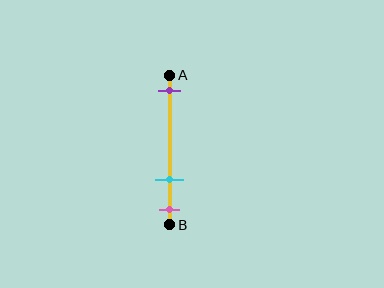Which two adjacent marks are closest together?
The cyan and pink marks are the closest adjacent pair.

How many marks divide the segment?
There are 3 marks dividing the segment.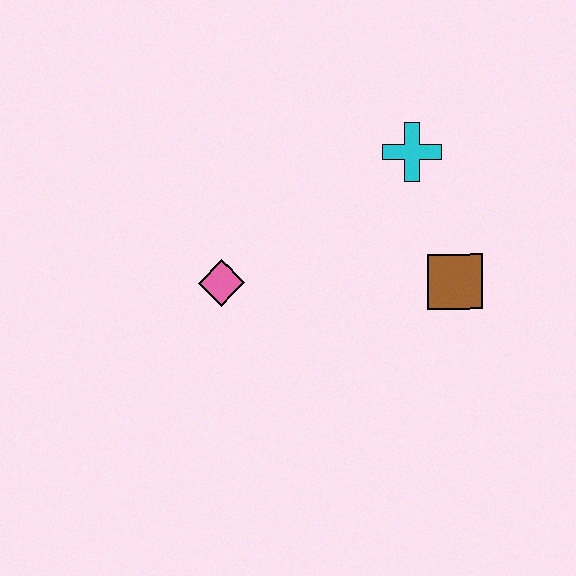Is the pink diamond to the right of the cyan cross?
No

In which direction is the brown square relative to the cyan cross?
The brown square is below the cyan cross.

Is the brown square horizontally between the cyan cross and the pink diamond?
No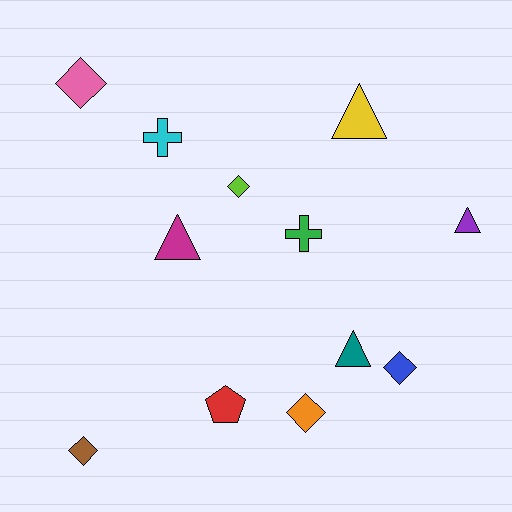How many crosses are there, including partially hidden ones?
There are 2 crosses.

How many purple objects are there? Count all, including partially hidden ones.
There is 1 purple object.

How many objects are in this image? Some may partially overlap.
There are 12 objects.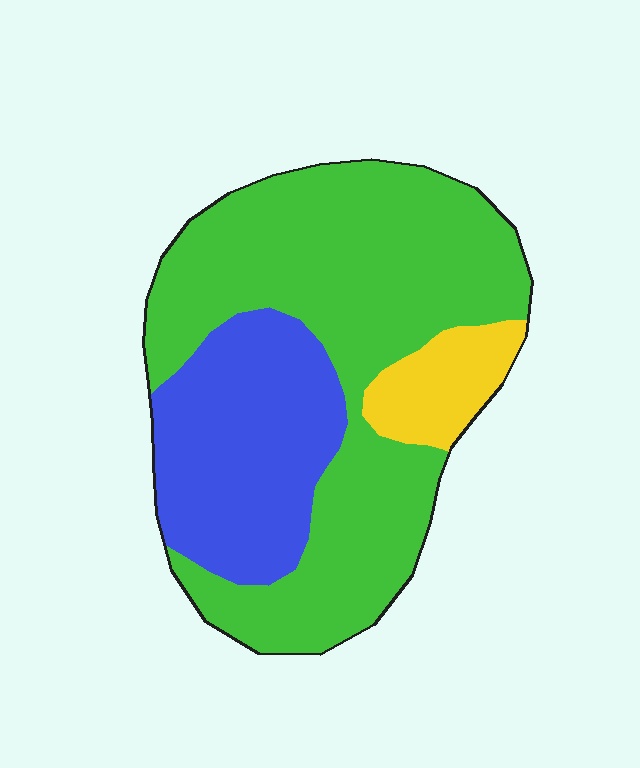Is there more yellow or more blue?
Blue.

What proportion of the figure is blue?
Blue takes up about one quarter (1/4) of the figure.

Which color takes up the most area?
Green, at roughly 60%.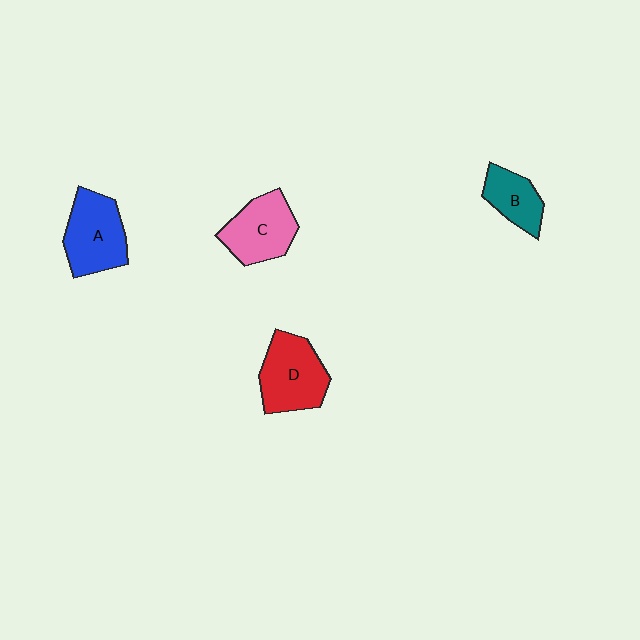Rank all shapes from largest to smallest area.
From largest to smallest: D (red), A (blue), C (pink), B (teal).